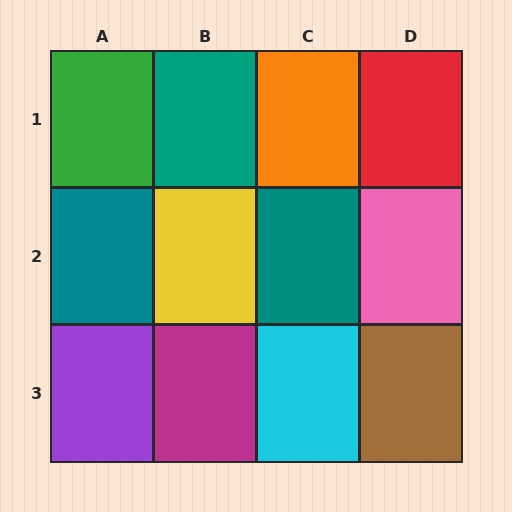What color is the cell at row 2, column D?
Pink.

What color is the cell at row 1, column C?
Orange.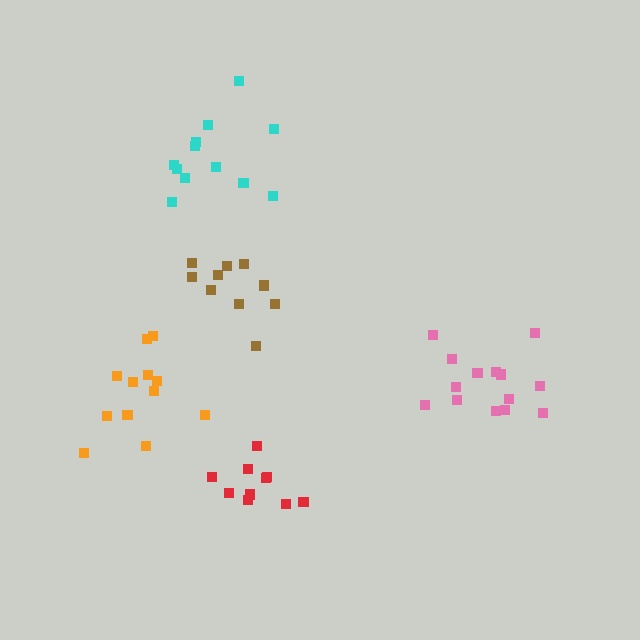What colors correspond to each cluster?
The clusters are colored: brown, pink, orange, cyan, red.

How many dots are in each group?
Group 1: 10 dots, Group 2: 14 dots, Group 3: 12 dots, Group 4: 12 dots, Group 5: 10 dots (58 total).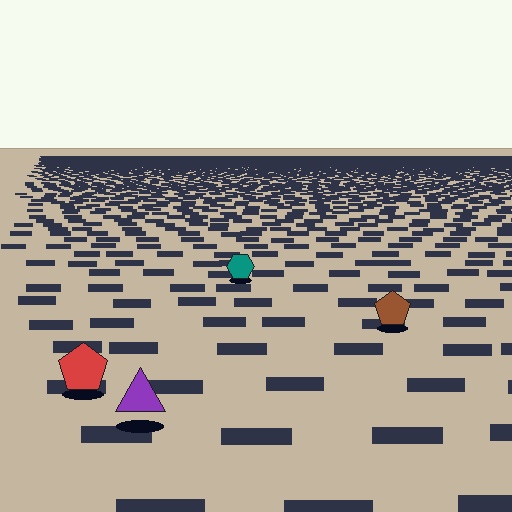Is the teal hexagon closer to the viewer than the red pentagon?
No. The red pentagon is closer — you can tell from the texture gradient: the ground texture is coarser near it.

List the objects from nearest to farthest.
From nearest to farthest: the purple triangle, the red pentagon, the brown pentagon, the teal hexagon.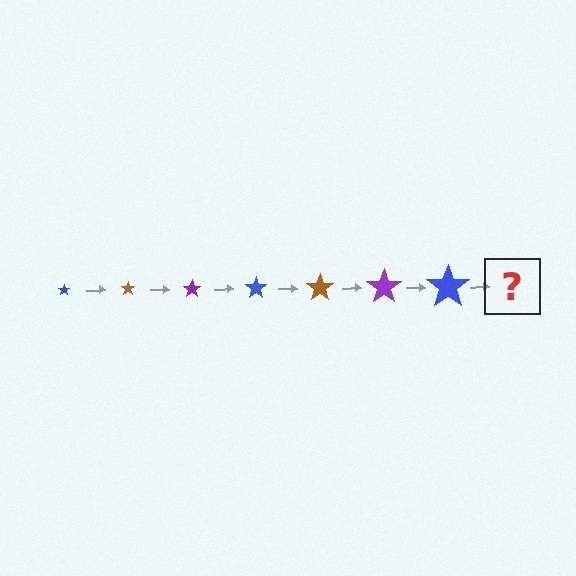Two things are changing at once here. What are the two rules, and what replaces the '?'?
The two rules are that the star grows larger each step and the color cycles through blue, brown, and purple. The '?' should be a brown star, larger than the previous one.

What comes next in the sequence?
The next element should be a brown star, larger than the previous one.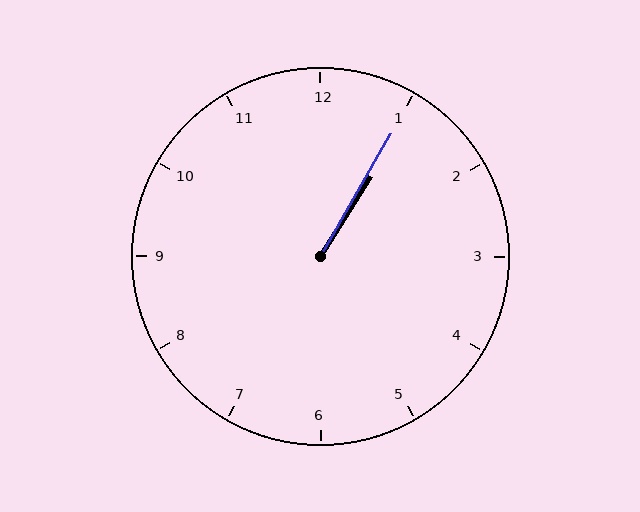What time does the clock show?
1:05.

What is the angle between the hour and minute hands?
Approximately 2 degrees.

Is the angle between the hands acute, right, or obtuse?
It is acute.